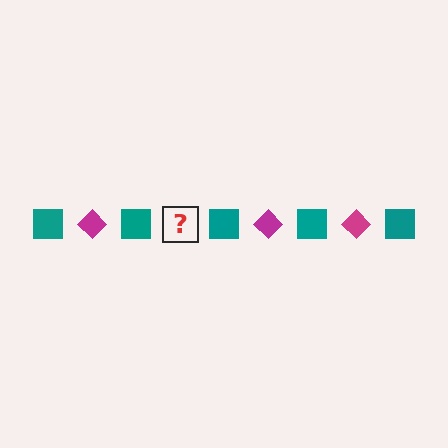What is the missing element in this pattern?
The missing element is a magenta diamond.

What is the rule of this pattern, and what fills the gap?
The rule is that the pattern alternates between teal square and magenta diamond. The gap should be filled with a magenta diamond.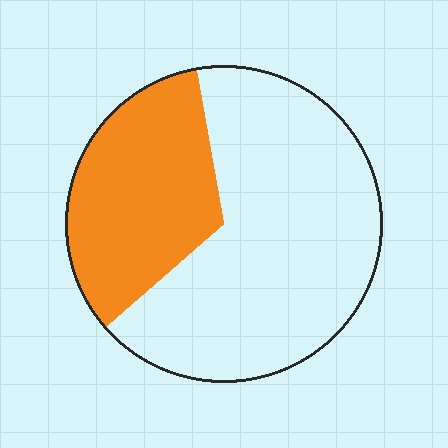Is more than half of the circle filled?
No.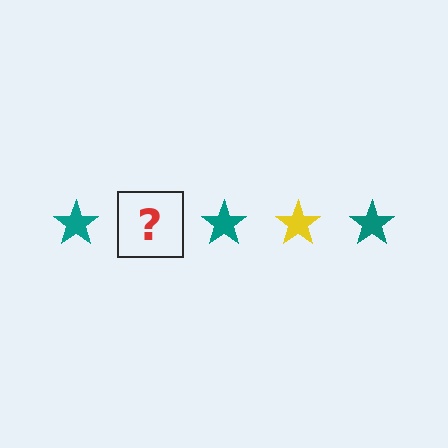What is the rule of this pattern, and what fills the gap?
The rule is that the pattern cycles through teal, yellow stars. The gap should be filled with a yellow star.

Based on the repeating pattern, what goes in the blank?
The blank should be a yellow star.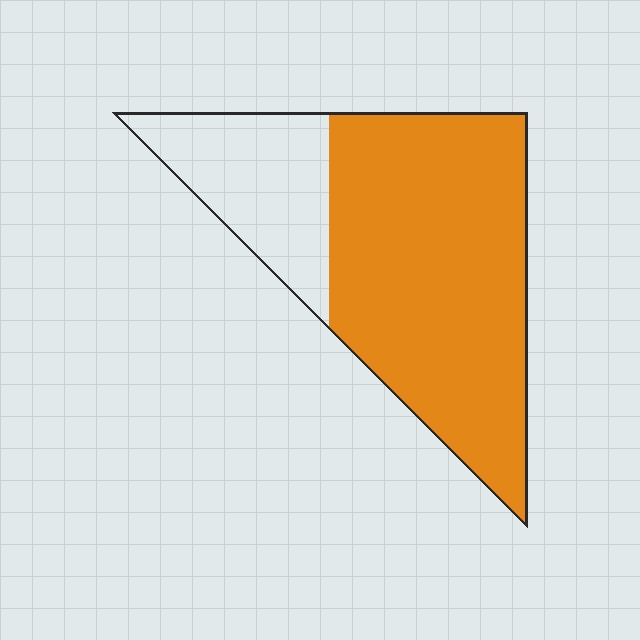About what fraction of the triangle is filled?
About three quarters (3/4).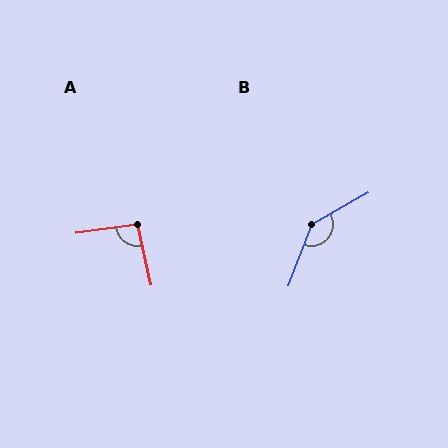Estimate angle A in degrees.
Approximately 95 degrees.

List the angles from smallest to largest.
A (95°), B (140°).